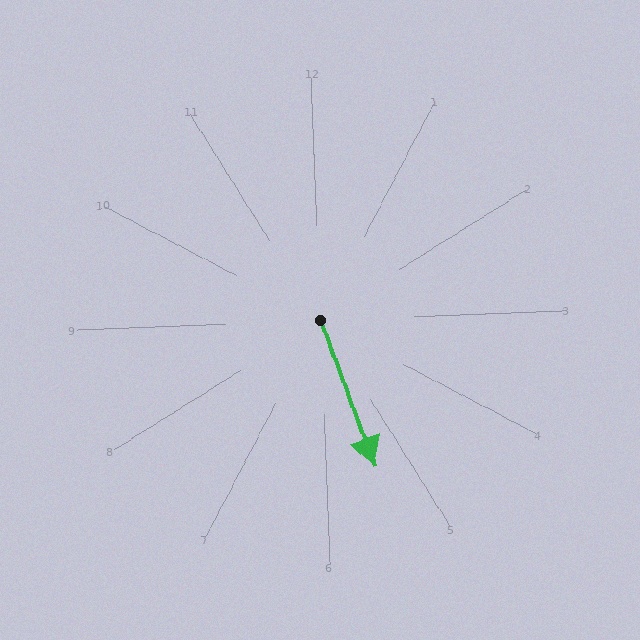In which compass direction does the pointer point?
South.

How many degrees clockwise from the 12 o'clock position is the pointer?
Approximately 162 degrees.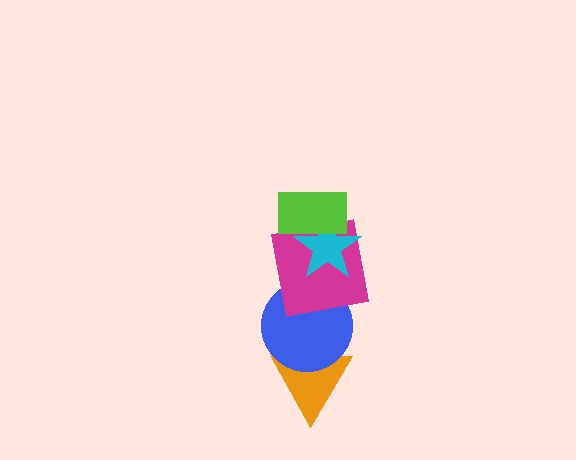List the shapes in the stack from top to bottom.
From top to bottom: the lime rectangle, the cyan star, the magenta square, the blue circle, the orange triangle.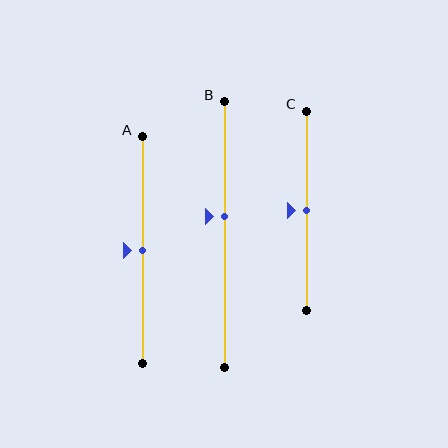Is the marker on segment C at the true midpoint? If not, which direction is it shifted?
Yes, the marker on segment C is at the true midpoint.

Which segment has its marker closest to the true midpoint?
Segment A has its marker closest to the true midpoint.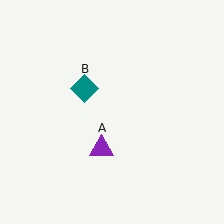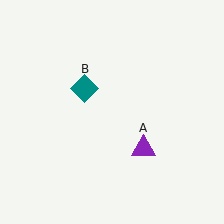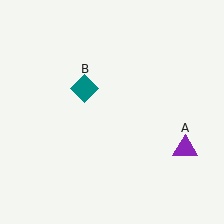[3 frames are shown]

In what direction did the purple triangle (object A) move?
The purple triangle (object A) moved right.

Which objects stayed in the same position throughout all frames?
Teal diamond (object B) remained stationary.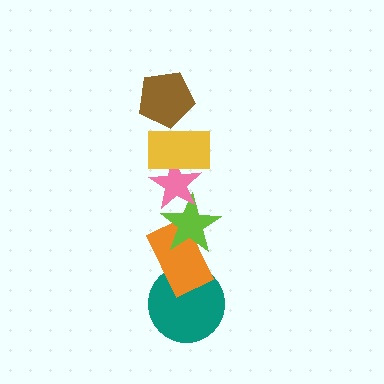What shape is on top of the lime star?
The pink star is on top of the lime star.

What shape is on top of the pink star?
The yellow rectangle is on top of the pink star.